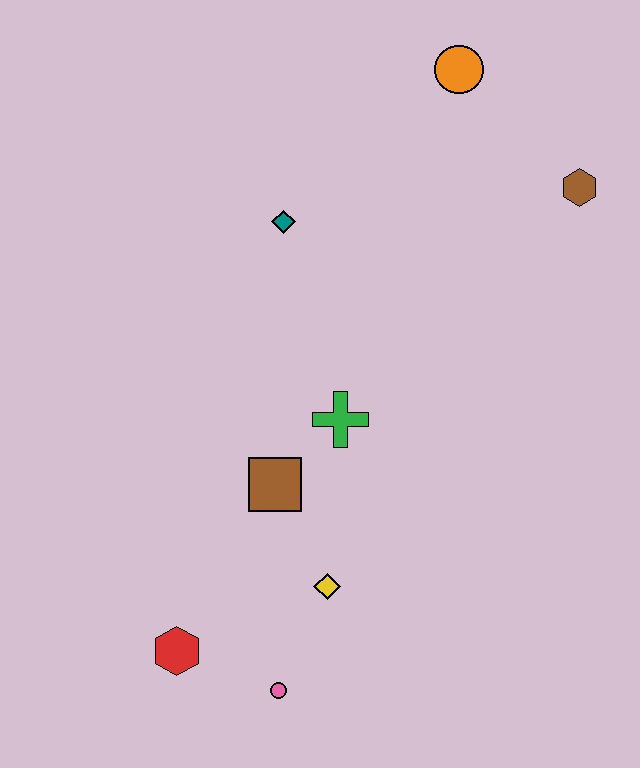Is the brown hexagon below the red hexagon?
No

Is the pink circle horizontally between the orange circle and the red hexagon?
Yes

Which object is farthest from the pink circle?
The orange circle is farthest from the pink circle.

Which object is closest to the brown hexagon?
The orange circle is closest to the brown hexagon.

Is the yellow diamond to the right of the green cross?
No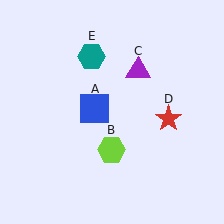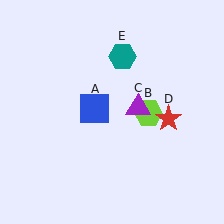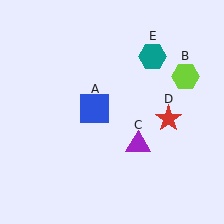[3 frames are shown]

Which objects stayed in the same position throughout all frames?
Blue square (object A) and red star (object D) remained stationary.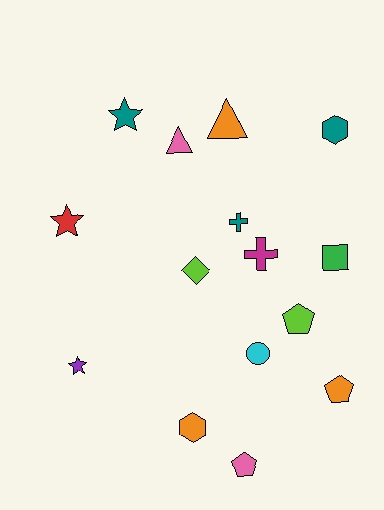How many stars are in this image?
There are 3 stars.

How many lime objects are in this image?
There are 2 lime objects.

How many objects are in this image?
There are 15 objects.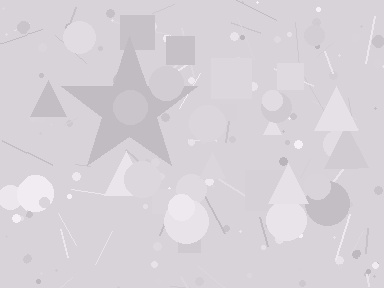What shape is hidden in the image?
A star is hidden in the image.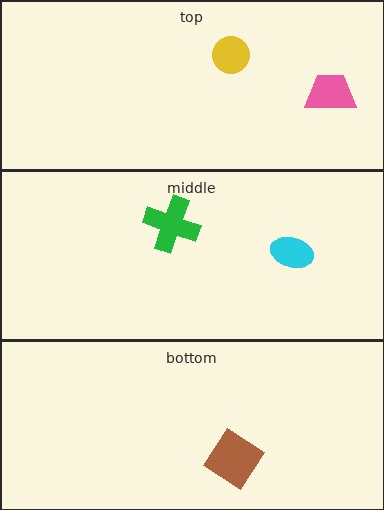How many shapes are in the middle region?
2.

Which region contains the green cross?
The middle region.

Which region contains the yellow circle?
The top region.